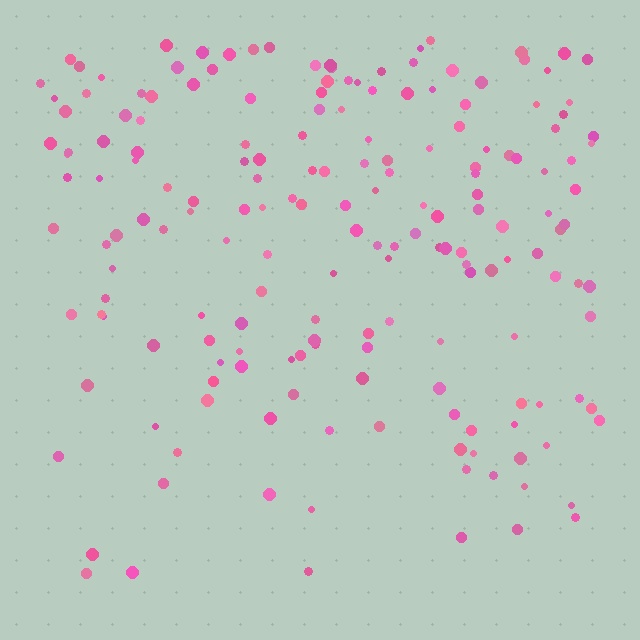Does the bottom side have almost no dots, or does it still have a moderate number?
Still a moderate number, just noticeably fewer than the top.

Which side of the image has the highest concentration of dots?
The top.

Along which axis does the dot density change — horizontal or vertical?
Vertical.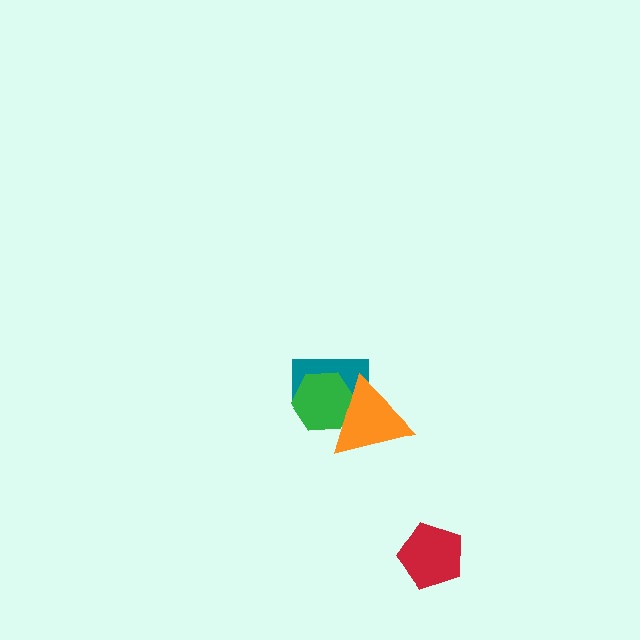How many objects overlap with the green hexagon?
2 objects overlap with the green hexagon.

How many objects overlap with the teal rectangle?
2 objects overlap with the teal rectangle.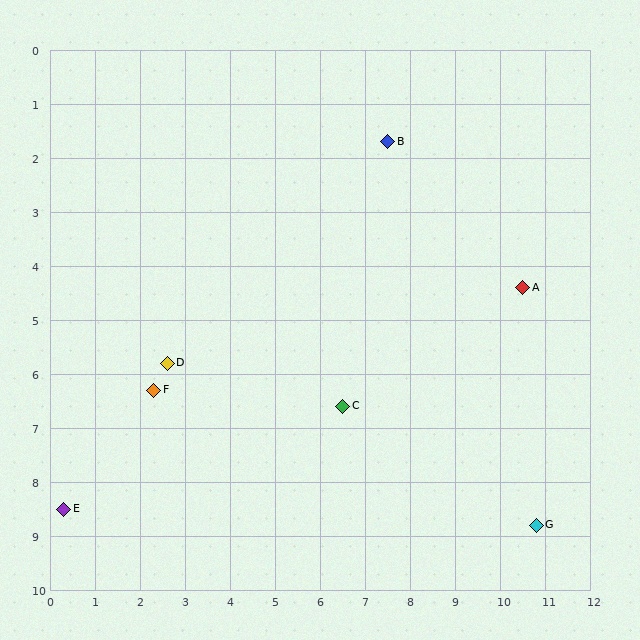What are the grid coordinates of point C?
Point C is at approximately (6.5, 6.6).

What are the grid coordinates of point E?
Point E is at approximately (0.3, 8.5).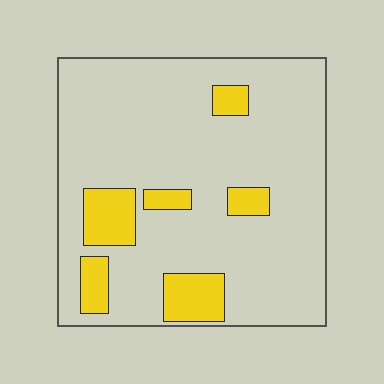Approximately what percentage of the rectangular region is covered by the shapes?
Approximately 15%.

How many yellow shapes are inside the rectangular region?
6.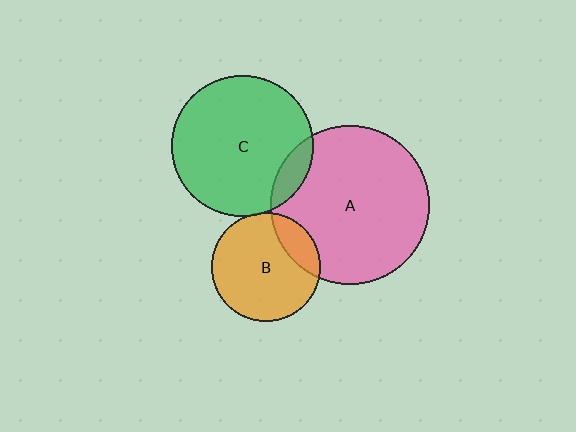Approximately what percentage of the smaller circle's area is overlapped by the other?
Approximately 20%.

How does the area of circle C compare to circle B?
Approximately 1.7 times.